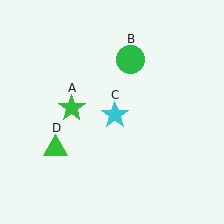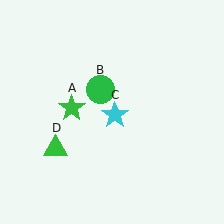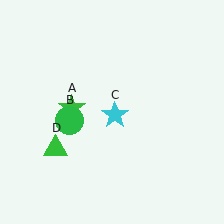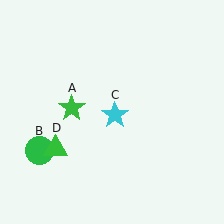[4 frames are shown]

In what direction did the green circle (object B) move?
The green circle (object B) moved down and to the left.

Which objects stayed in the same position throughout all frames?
Green star (object A) and cyan star (object C) and green triangle (object D) remained stationary.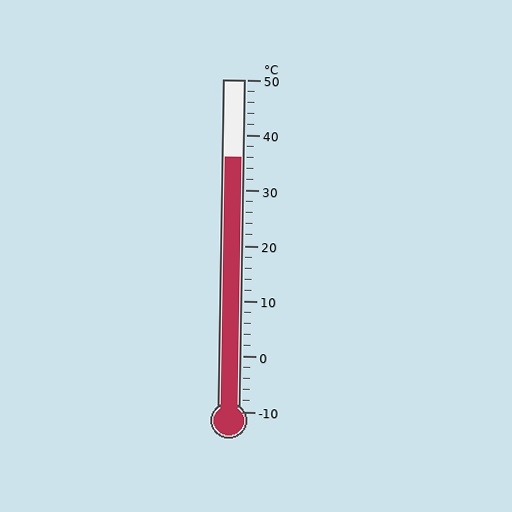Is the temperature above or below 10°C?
The temperature is above 10°C.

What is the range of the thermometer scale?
The thermometer scale ranges from -10°C to 50°C.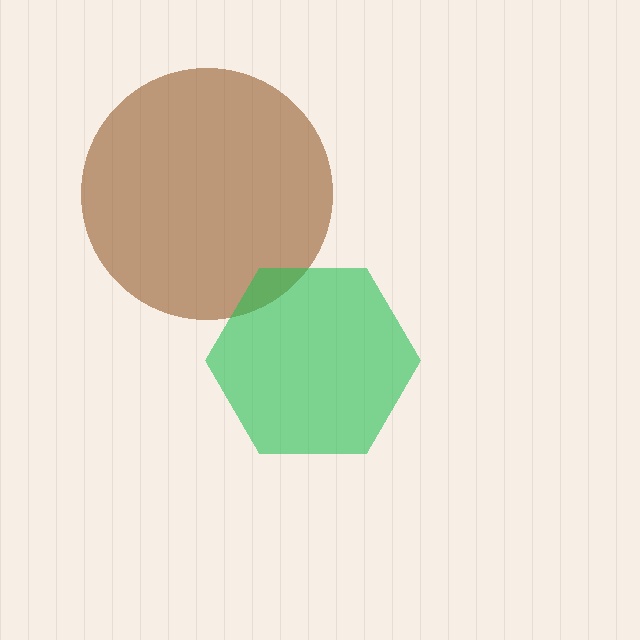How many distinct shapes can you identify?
There are 2 distinct shapes: a brown circle, a green hexagon.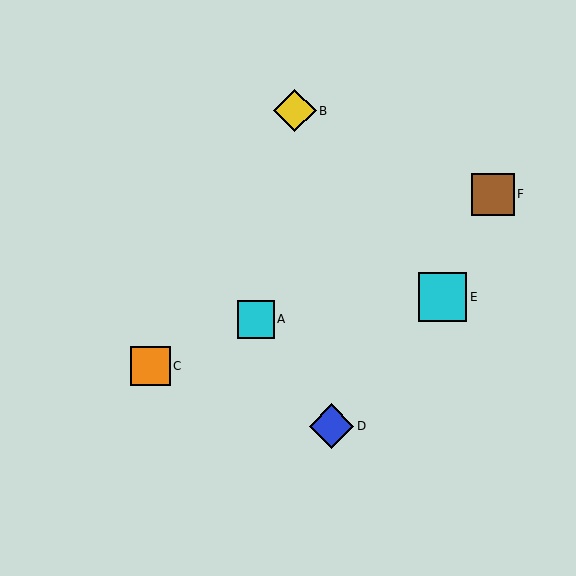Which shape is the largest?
The cyan square (labeled E) is the largest.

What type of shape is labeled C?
Shape C is an orange square.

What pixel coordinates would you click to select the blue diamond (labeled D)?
Click at (332, 426) to select the blue diamond D.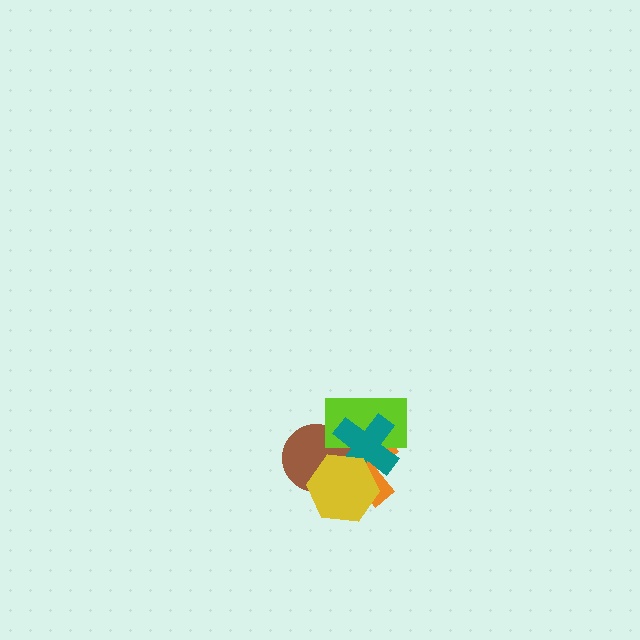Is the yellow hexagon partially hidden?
No, no other shape covers it.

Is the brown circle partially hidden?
Yes, it is partially covered by another shape.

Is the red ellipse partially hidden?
Yes, it is partially covered by another shape.